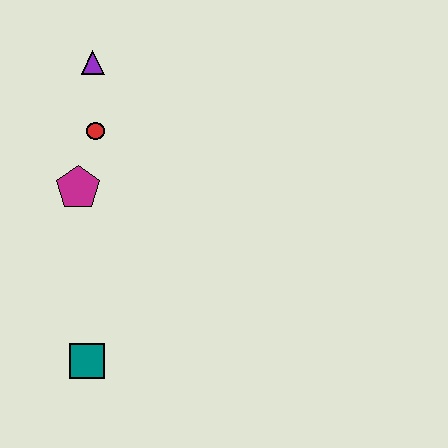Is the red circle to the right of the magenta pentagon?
Yes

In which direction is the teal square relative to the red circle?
The teal square is below the red circle.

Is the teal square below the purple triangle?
Yes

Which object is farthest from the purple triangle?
The teal square is farthest from the purple triangle.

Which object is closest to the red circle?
The magenta pentagon is closest to the red circle.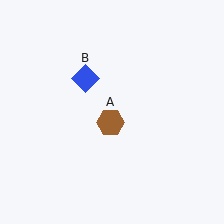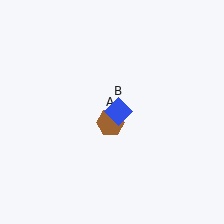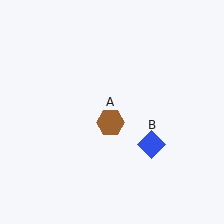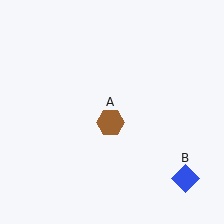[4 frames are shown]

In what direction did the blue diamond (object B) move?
The blue diamond (object B) moved down and to the right.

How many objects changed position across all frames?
1 object changed position: blue diamond (object B).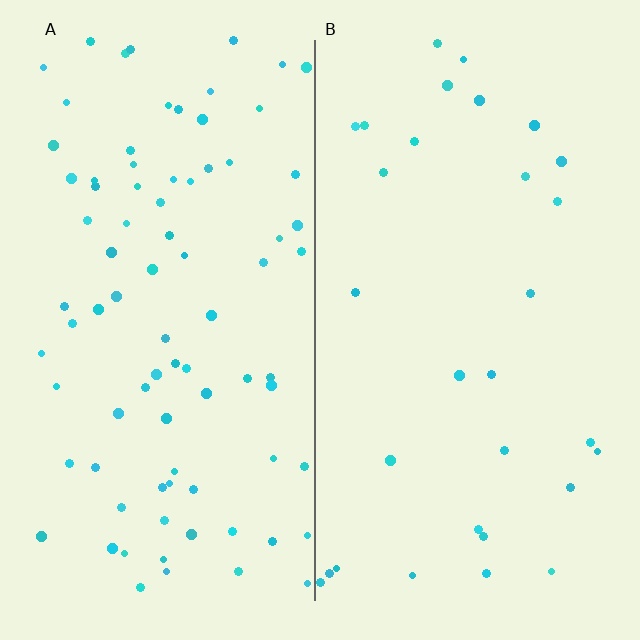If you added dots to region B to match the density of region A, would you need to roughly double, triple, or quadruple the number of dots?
Approximately triple.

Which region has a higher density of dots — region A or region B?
A (the left).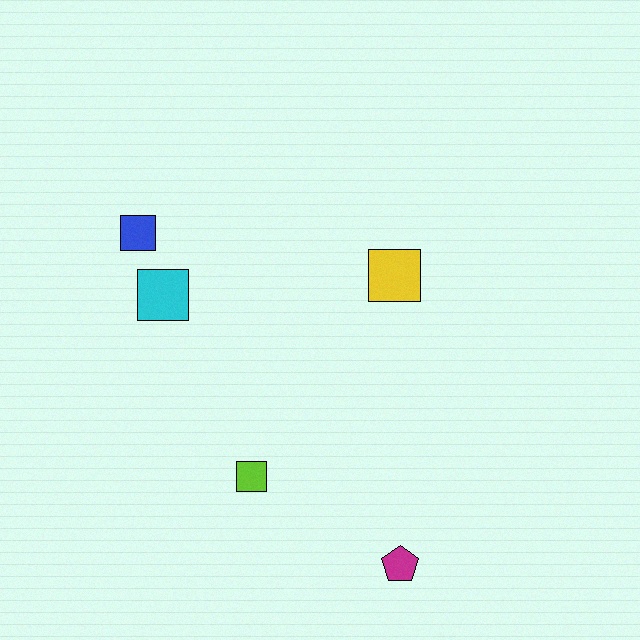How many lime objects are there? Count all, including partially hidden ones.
There is 1 lime object.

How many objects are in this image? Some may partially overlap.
There are 5 objects.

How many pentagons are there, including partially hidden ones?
There is 1 pentagon.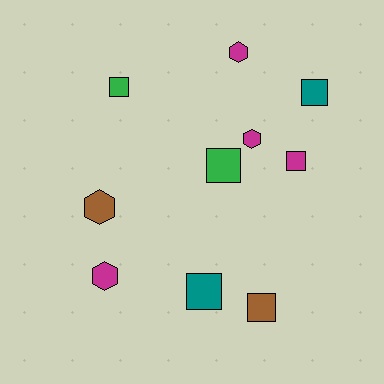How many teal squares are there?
There are 2 teal squares.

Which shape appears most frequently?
Square, with 6 objects.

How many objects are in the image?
There are 10 objects.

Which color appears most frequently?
Magenta, with 4 objects.